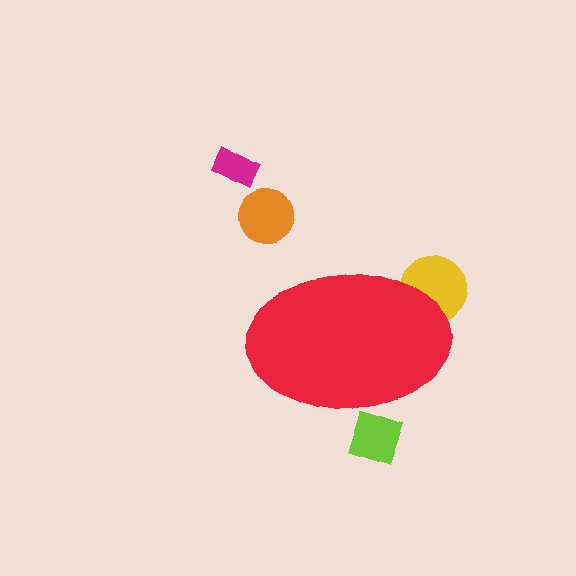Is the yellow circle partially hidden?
Yes, the yellow circle is partially hidden behind the red ellipse.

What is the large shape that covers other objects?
A red ellipse.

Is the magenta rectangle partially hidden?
No, the magenta rectangle is fully visible.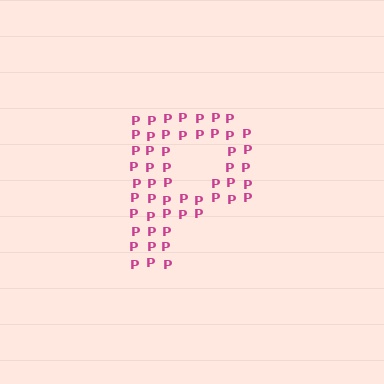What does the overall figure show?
The overall figure shows the letter P.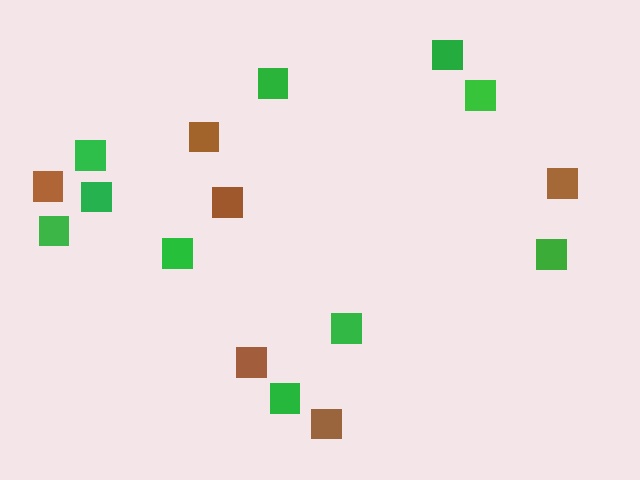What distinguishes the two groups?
There are 2 groups: one group of brown squares (6) and one group of green squares (10).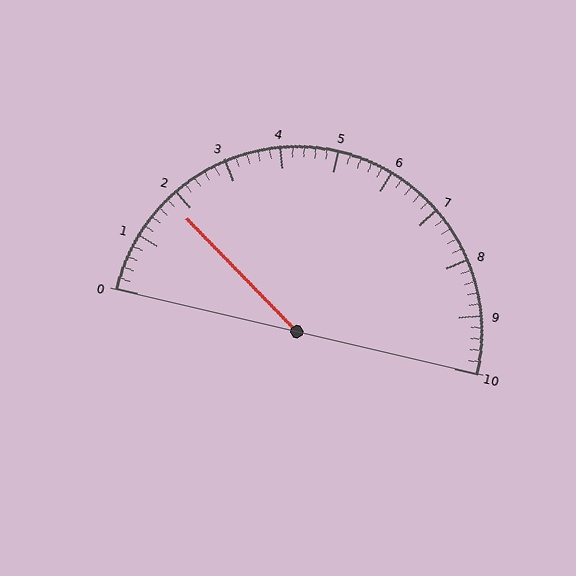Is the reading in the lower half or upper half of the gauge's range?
The reading is in the lower half of the range (0 to 10).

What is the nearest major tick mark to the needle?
The nearest major tick mark is 2.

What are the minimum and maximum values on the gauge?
The gauge ranges from 0 to 10.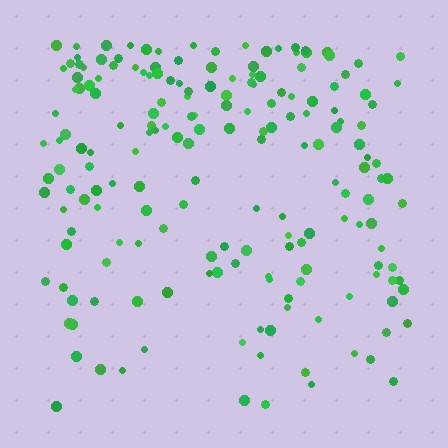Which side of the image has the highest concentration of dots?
The top.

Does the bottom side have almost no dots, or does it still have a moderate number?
Still a moderate number, just noticeably fewer than the top.